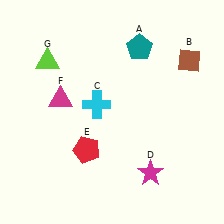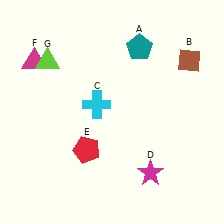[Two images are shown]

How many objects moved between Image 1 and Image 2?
1 object moved between the two images.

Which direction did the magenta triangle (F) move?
The magenta triangle (F) moved up.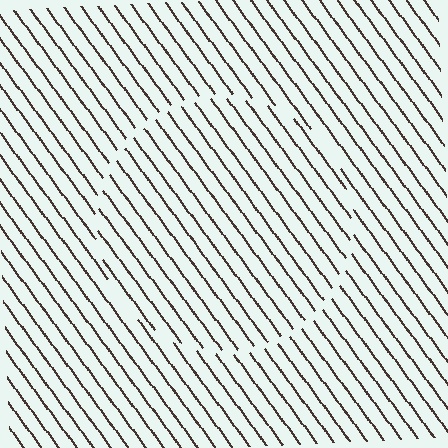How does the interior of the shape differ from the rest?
The interior of the shape contains the same grating, shifted by half a period — the contour is defined by the phase discontinuity where line-ends from the inner and outer gratings abut.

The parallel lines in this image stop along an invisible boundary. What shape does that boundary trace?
An illusory circle. The interior of the shape contains the same grating, shifted by half a period — the contour is defined by the phase discontinuity where line-ends from the inner and outer gratings abut.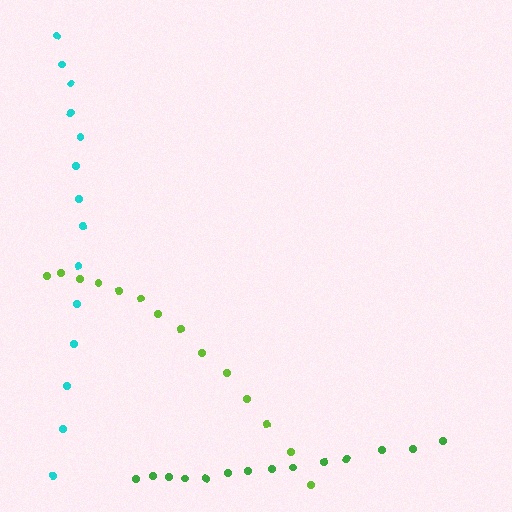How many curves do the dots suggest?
There are 3 distinct paths.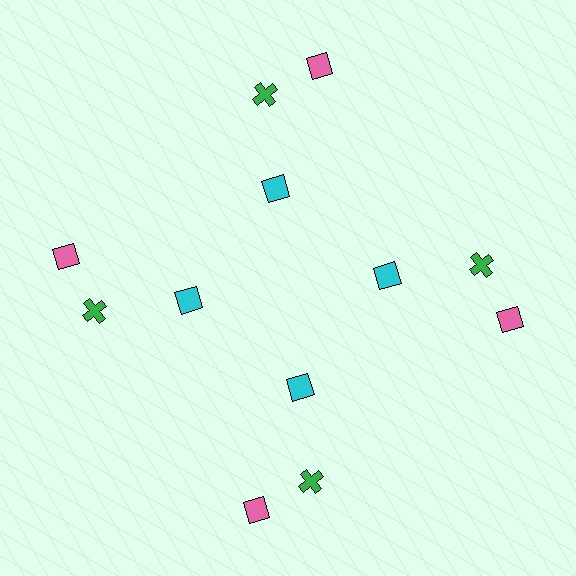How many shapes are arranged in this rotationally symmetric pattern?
There are 12 shapes, arranged in 4 groups of 3.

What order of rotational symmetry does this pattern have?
This pattern has 4-fold rotational symmetry.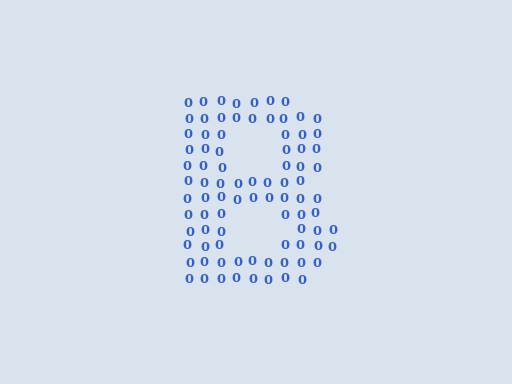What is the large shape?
The large shape is the letter B.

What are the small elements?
The small elements are digit 0's.